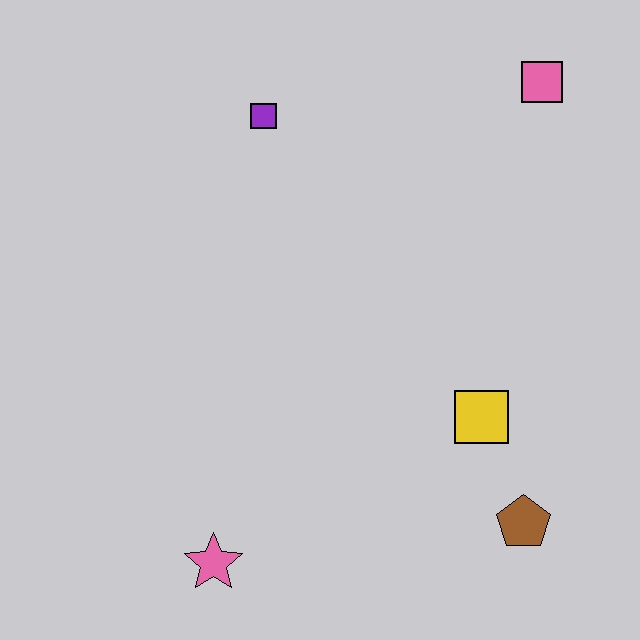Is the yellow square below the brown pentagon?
No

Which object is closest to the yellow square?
The brown pentagon is closest to the yellow square.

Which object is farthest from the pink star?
The pink square is farthest from the pink star.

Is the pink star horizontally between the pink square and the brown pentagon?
No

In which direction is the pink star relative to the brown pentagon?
The pink star is to the left of the brown pentagon.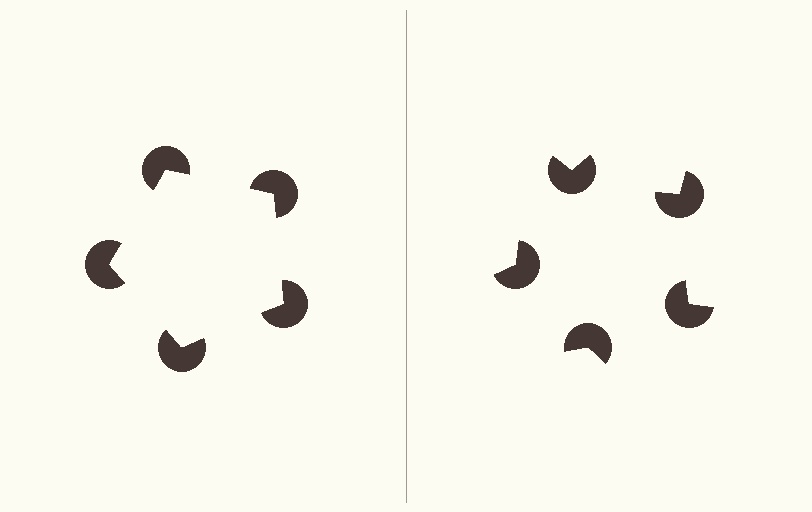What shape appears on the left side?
An illusory pentagon.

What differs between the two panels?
The pac-man discs are positioned identically on both sides; only the wedge orientations differ. On the left they align to a pentagon; on the right they are misaligned.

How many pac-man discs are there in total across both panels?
10 — 5 on each side.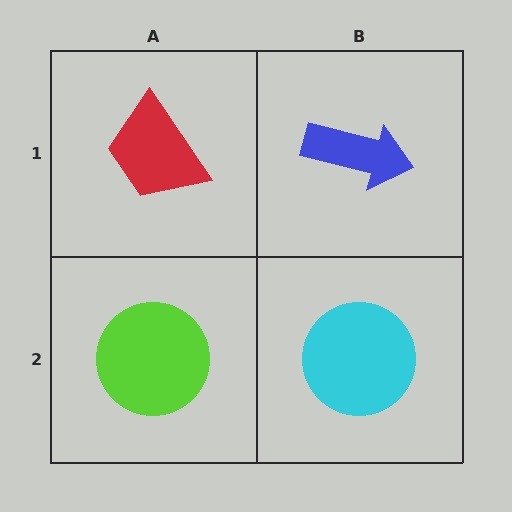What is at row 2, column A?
A lime circle.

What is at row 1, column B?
A blue arrow.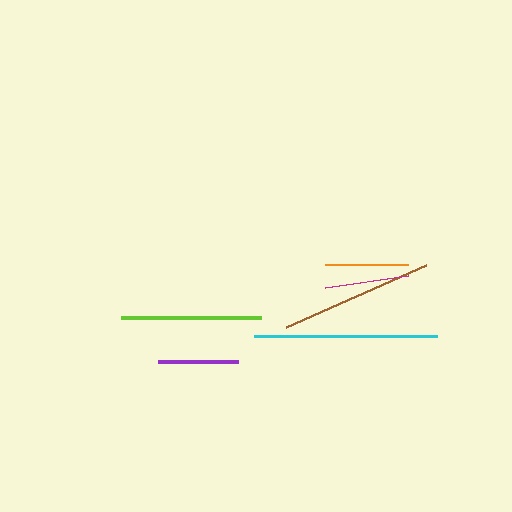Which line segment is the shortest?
The purple line is the shortest at approximately 79 pixels.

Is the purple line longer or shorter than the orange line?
The orange line is longer than the purple line.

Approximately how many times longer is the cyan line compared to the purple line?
The cyan line is approximately 2.3 times the length of the purple line.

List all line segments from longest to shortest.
From longest to shortest: cyan, brown, lime, magenta, orange, purple.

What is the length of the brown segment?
The brown segment is approximately 153 pixels long.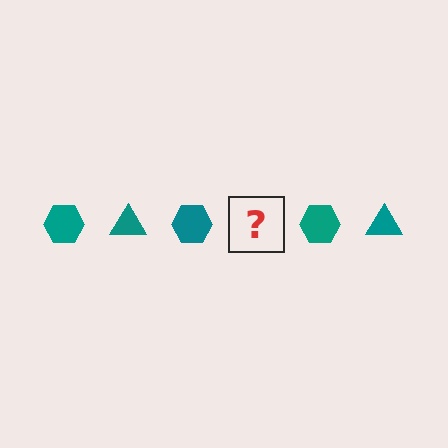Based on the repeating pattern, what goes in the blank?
The blank should be a teal triangle.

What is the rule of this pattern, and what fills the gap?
The rule is that the pattern cycles through hexagon, triangle shapes in teal. The gap should be filled with a teal triangle.